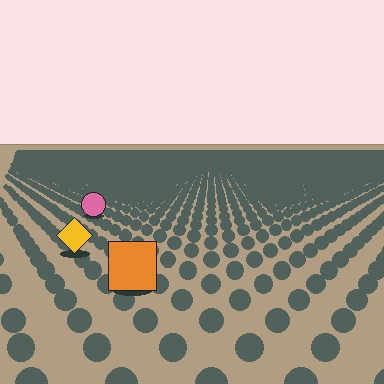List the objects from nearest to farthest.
From nearest to farthest: the orange square, the yellow diamond, the pink circle.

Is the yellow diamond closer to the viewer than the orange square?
No. The orange square is closer — you can tell from the texture gradient: the ground texture is coarser near it.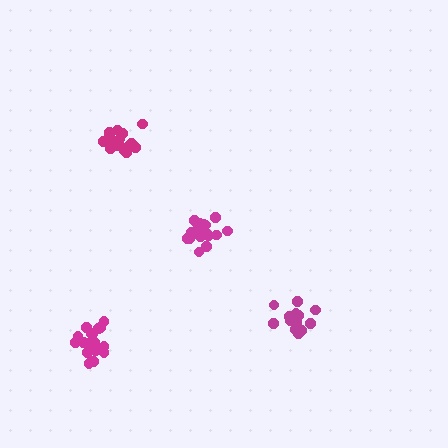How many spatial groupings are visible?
There are 4 spatial groupings.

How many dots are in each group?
Group 1: 19 dots, Group 2: 16 dots, Group 3: 16 dots, Group 4: 17 dots (68 total).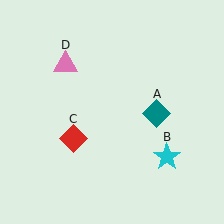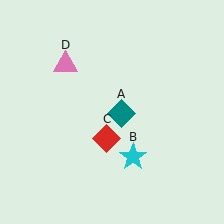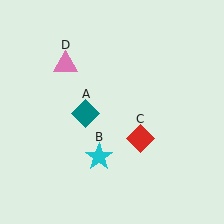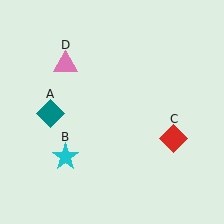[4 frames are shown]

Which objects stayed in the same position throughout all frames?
Pink triangle (object D) remained stationary.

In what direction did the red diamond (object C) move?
The red diamond (object C) moved right.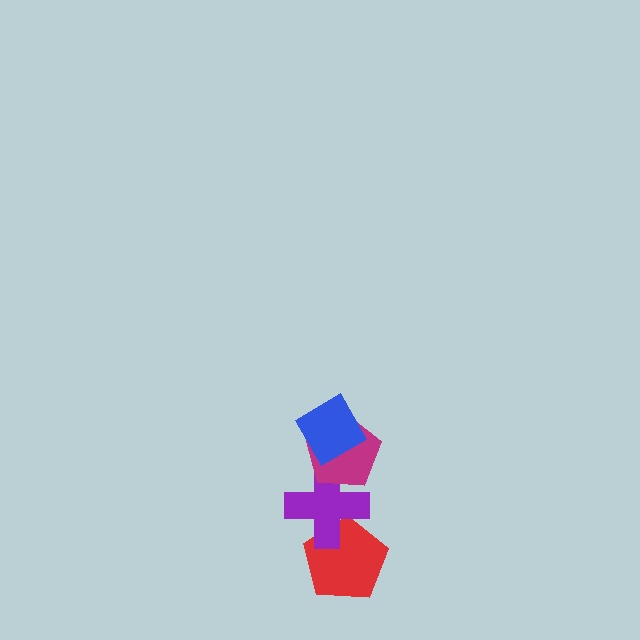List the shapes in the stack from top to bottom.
From top to bottom: the blue diamond, the magenta pentagon, the purple cross, the red pentagon.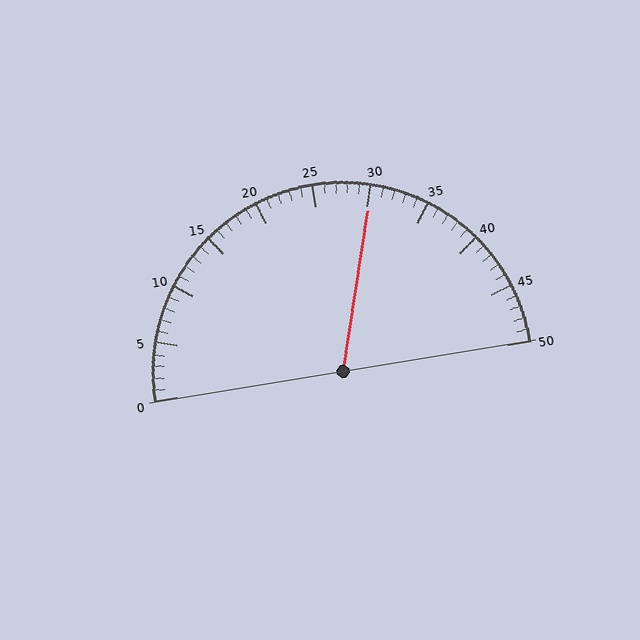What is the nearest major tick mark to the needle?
The nearest major tick mark is 30.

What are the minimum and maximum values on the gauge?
The gauge ranges from 0 to 50.